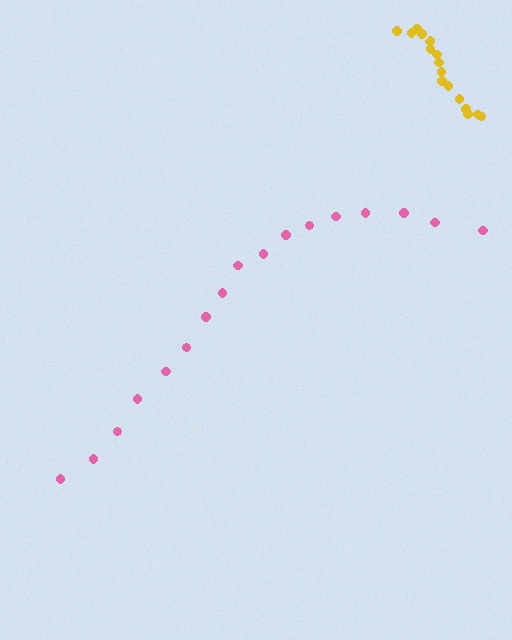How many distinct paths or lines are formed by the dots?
There are 2 distinct paths.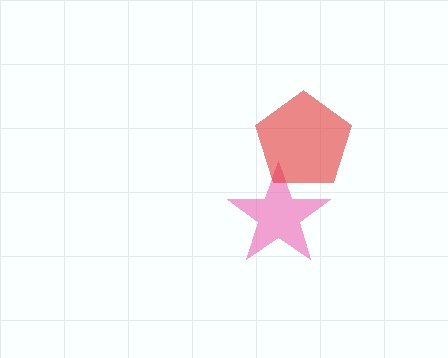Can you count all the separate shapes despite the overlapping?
Yes, there are 2 separate shapes.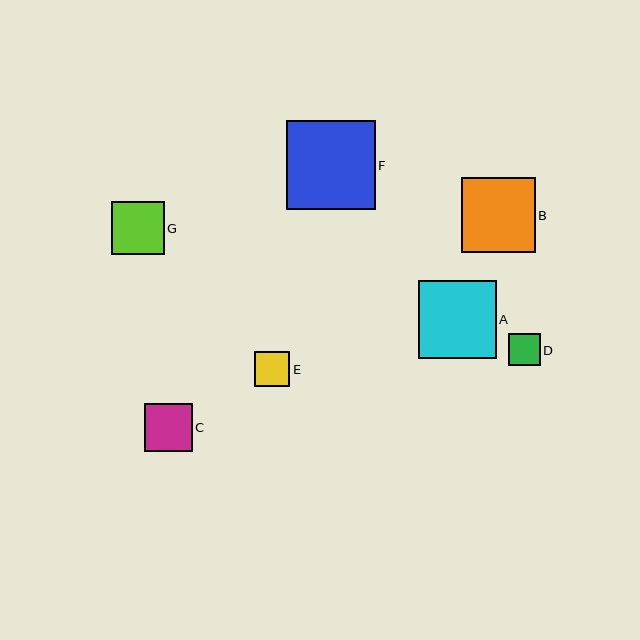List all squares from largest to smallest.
From largest to smallest: F, A, B, G, C, E, D.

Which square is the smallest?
Square D is the smallest with a size of approximately 32 pixels.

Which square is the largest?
Square F is the largest with a size of approximately 89 pixels.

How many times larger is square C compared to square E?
Square C is approximately 1.4 times the size of square E.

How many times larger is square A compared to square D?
Square A is approximately 2.4 times the size of square D.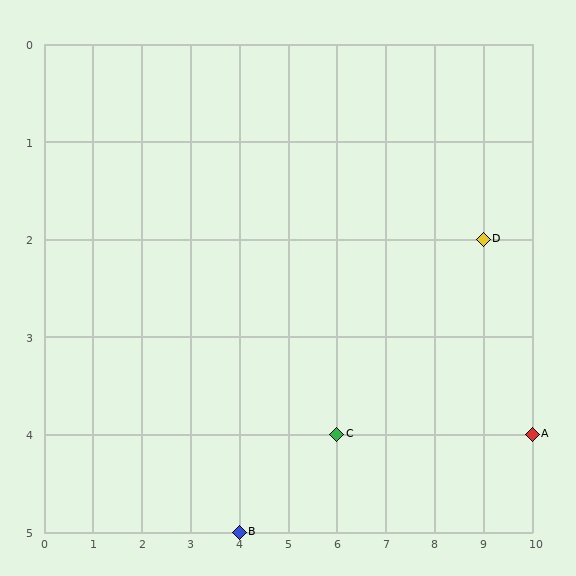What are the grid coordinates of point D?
Point D is at grid coordinates (9, 2).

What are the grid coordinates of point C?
Point C is at grid coordinates (6, 4).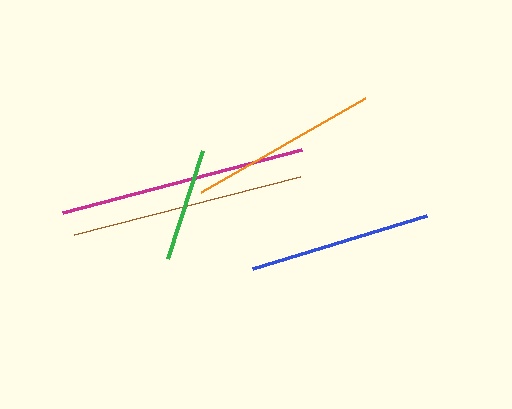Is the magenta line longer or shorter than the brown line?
The magenta line is longer than the brown line.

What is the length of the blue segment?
The blue segment is approximately 182 pixels long.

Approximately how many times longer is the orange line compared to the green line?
The orange line is approximately 1.7 times the length of the green line.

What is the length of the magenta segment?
The magenta segment is approximately 247 pixels long.